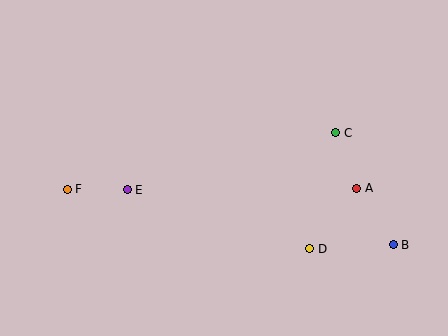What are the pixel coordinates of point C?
Point C is at (336, 133).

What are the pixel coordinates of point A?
Point A is at (357, 188).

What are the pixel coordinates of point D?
Point D is at (310, 249).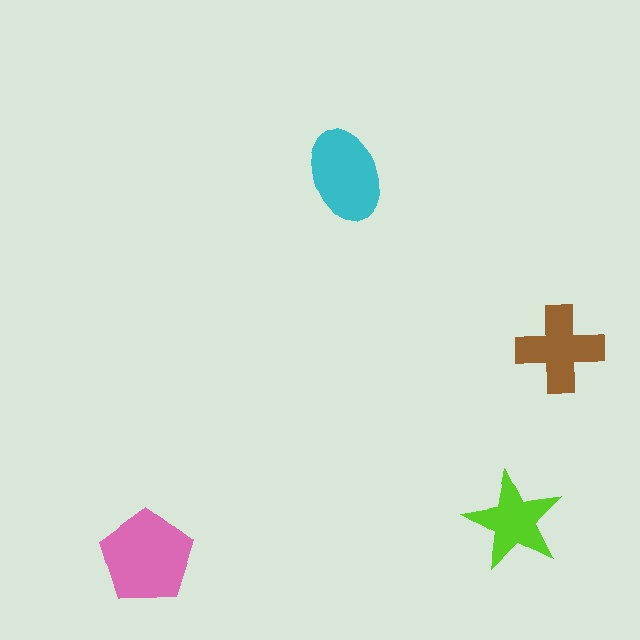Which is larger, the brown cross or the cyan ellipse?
The cyan ellipse.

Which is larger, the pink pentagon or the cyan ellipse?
The pink pentagon.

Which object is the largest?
The pink pentagon.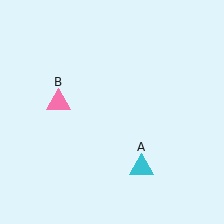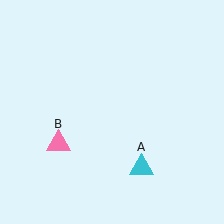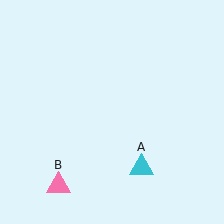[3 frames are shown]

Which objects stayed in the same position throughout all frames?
Cyan triangle (object A) remained stationary.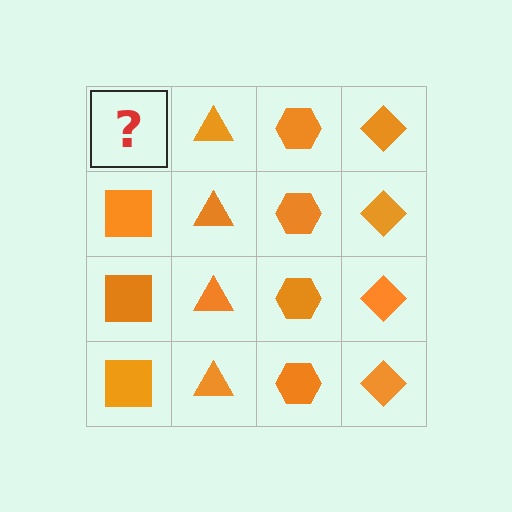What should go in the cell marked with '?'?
The missing cell should contain an orange square.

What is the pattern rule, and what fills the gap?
The rule is that each column has a consistent shape. The gap should be filled with an orange square.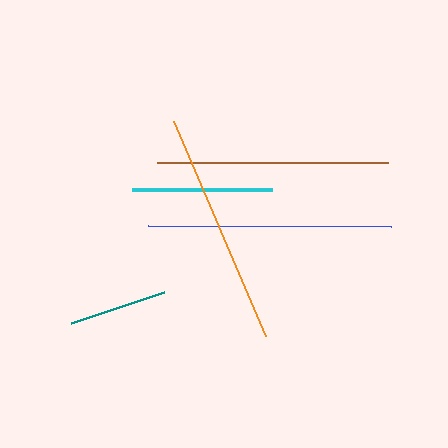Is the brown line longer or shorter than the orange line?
The orange line is longer than the brown line.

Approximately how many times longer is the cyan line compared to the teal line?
The cyan line is approximately 1.4 times the length of the teal line.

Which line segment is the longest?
The blue line is the longest at approximately 243 pixels.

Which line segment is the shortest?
The teal line is the shortest at approximately 98 pixels.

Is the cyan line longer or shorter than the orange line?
The orange line is longer than the cyan line.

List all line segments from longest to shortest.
From longest to shortest: blue, orange, brown, cyan, teal.